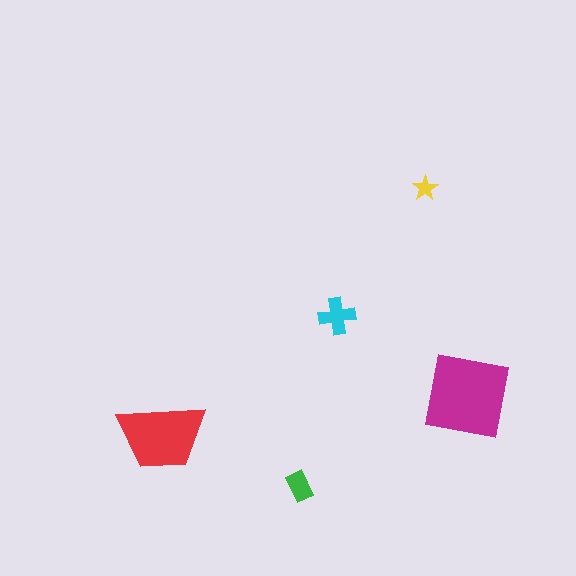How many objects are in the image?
There are 5 objects in the image.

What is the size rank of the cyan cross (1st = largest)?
3rd.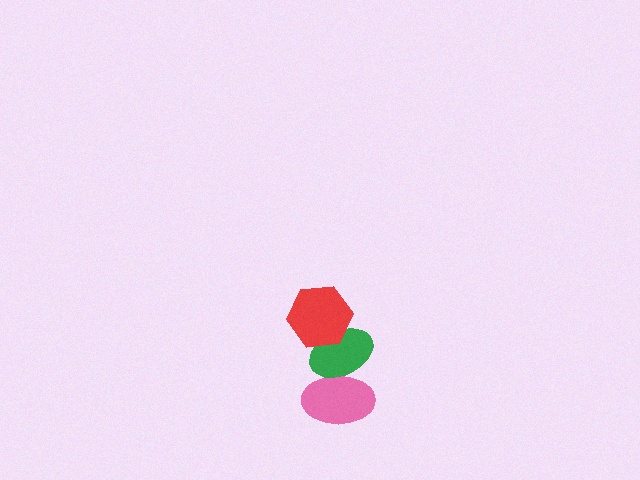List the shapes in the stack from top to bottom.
From top to bottom: the red hexagon, the green ellipse, the pink ellipse.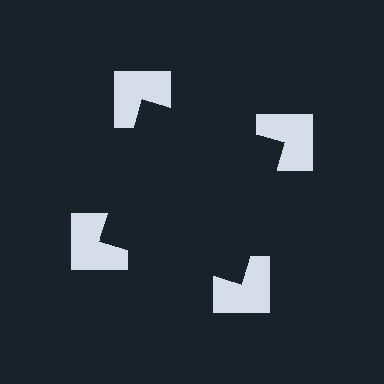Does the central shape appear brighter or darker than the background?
It typically appears slightly darker than the background, even though no actual brightness change is drawn.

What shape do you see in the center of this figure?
An illusory square — its edges are inferred from the aligned wedge cuts in the notched squares, not physically drawn.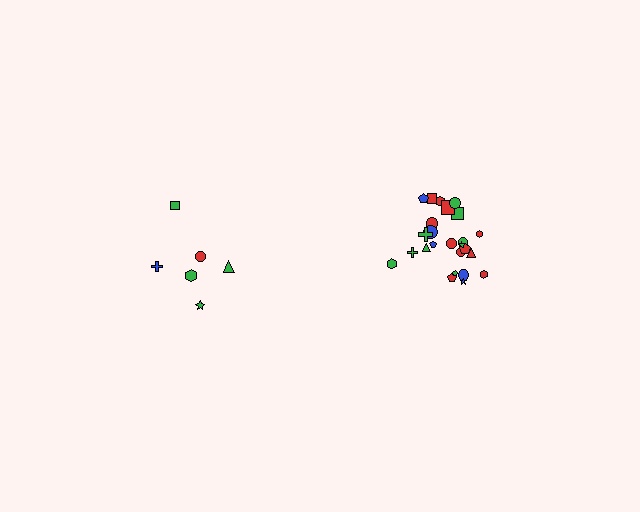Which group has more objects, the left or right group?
The right group.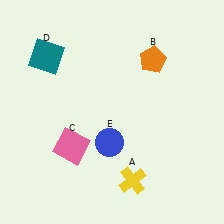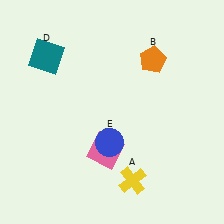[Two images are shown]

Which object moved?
The pink square (C) moved right.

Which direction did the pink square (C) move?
The pink square (C) moved right.